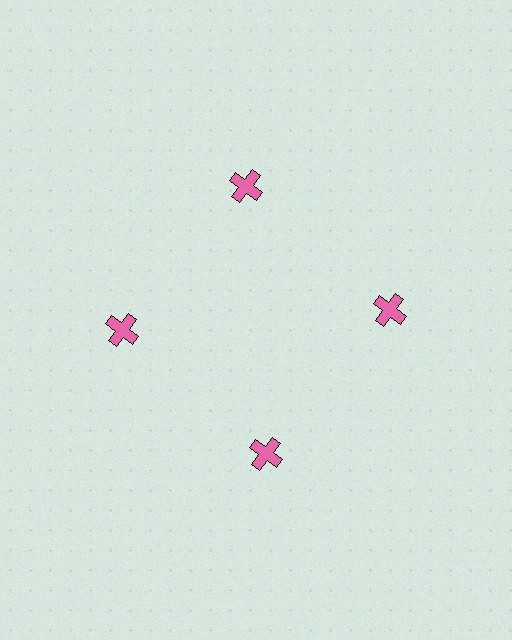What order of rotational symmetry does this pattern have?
This pattern has 4-fold rotational symmetry.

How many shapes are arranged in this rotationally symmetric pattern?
There are 4 shapes, arranged in 4 groups of 1.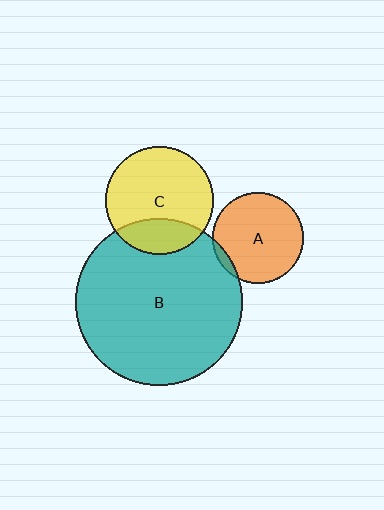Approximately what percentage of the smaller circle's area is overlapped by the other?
Approximately 25%.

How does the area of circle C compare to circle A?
Approximately 1.4 times.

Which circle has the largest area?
Circle B (teal).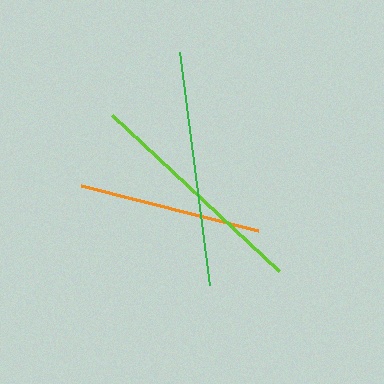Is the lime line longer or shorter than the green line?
The green line is longer than the lime line.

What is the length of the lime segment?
The lime segment is approximately 228 pixels long.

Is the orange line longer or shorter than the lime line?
The lime line is longer than the orange line.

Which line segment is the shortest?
The orange line is the shortest at approximately 183 pixels.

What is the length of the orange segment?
The orange segment is approximately 183 pixels long.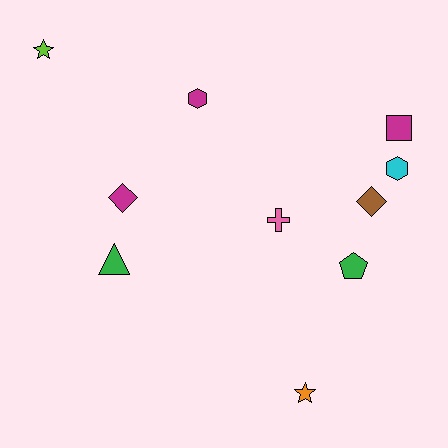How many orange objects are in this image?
There is 1 orange object.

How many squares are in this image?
There is 1 square.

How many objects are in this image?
There are 10 objects.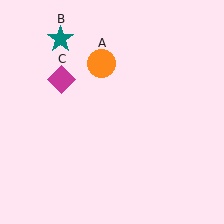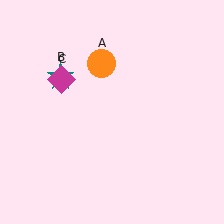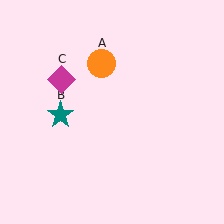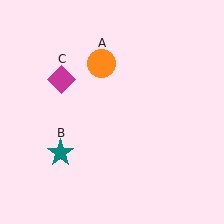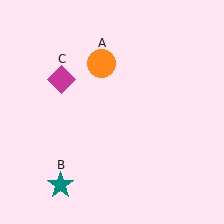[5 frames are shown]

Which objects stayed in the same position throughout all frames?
Orange circle (object A) and magenta diamond (object C) remained stationary.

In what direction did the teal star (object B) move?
The teal star (object B) moved down.